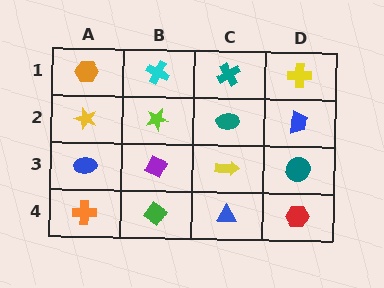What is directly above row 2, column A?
An orange hexagon.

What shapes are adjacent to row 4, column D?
A teal circle (row 3, column D), a blue triangle (row 4, column C).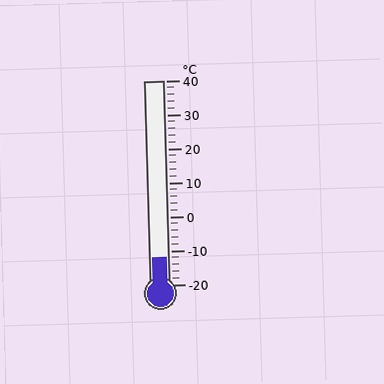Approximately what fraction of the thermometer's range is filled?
The thermometer is filled to approximately 15% of its range.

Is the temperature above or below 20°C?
The temperature is below 20°C.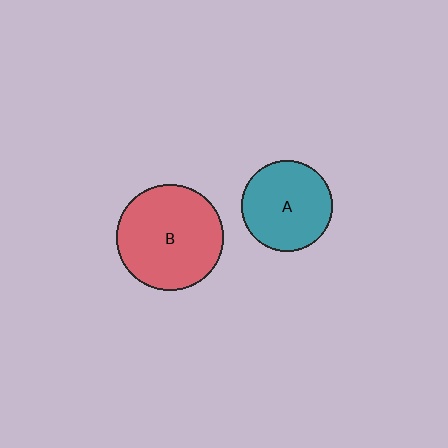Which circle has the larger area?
Circle B (red).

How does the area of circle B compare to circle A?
Approximately 1.4 times.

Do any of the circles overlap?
No, none of the circles overlap.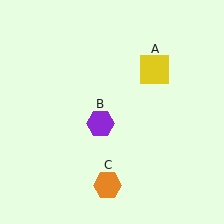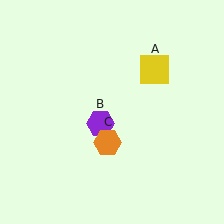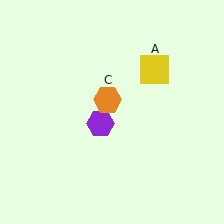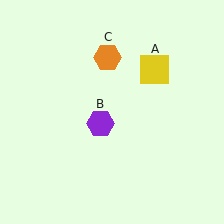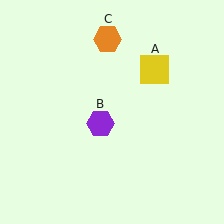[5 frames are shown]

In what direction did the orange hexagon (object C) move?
The orange hexagon (object C) moved up.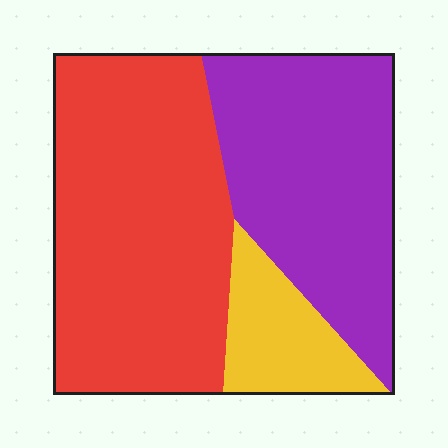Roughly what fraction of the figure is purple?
Purple covers around 35% of the figure.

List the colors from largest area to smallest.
From largest to smallest: red, purple, yellow.